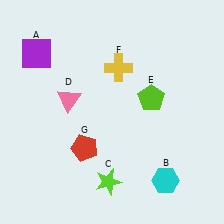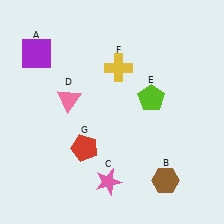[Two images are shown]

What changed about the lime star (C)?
In Image 1, C is lime. In Image 2, it changed to pink.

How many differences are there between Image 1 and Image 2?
There are 2 differences between the two images.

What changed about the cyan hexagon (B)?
In Image 1, B is cyan. In Image 2, it changed to brown.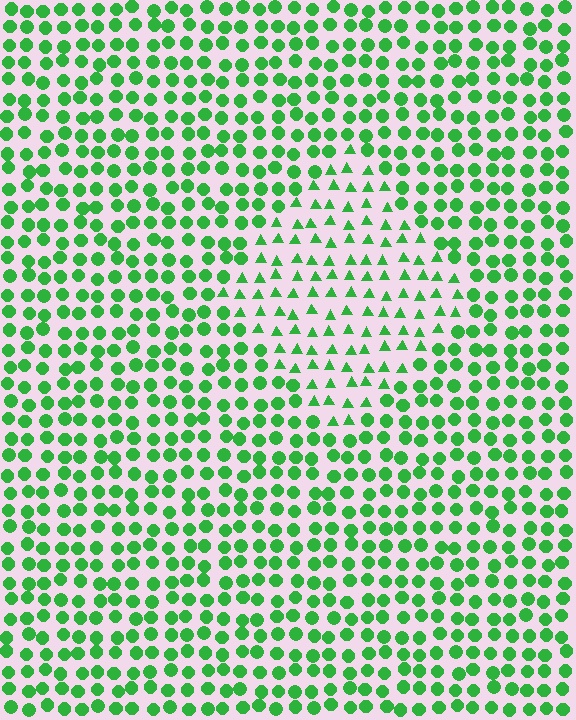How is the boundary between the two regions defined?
The boundary is defined by a change in element shape: triangles inside vs. circles outside. All elements share the same color and spacing.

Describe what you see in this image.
The image is filled with small green elements arranged in a uniform grid. A diamond-shaped region contains triangles, while the surrounding area contains circles. The boundary is defined purely by the change in element shape.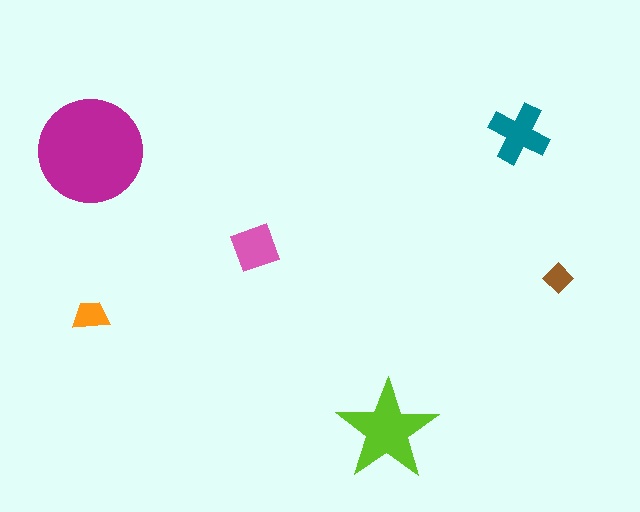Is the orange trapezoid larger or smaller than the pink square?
Smaller.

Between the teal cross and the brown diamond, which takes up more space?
The teal cross.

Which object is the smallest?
The brown diamond.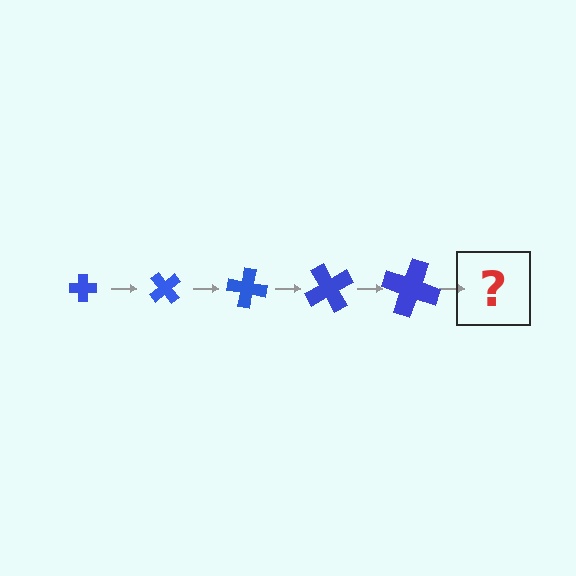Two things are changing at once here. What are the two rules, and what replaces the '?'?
The two rules are that the cross grows larger each step and it rotates 50 degrees each step. The '?' should be a cross, larger than the previous one and rotated 250 degrees from the start.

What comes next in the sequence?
The next element should be a cross, larger than the previous one and rotated 250 degrees from the start.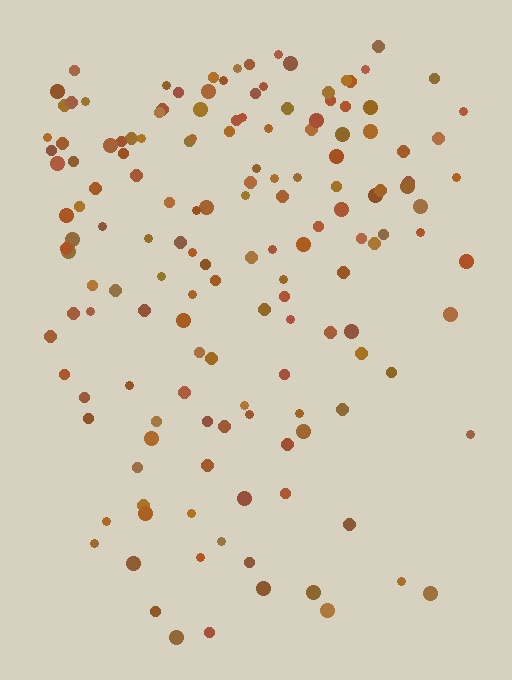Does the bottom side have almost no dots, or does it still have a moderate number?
Still a moderate number, just noticeably fewer than the top.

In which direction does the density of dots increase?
From bottom to top, with the top side densest.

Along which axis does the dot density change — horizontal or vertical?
Vertical.